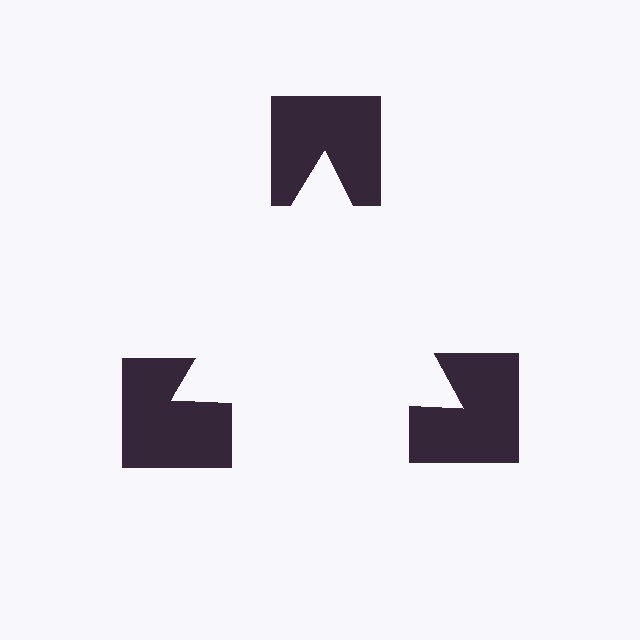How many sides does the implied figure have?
3 sides.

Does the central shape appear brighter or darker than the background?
It typically appears slightly brighter than the background, even though no actual brightness change is drawn.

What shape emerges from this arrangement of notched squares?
An illusory triangle — its edges are inferred from the aligned wedge cuts in the notched squares, not physically drawn.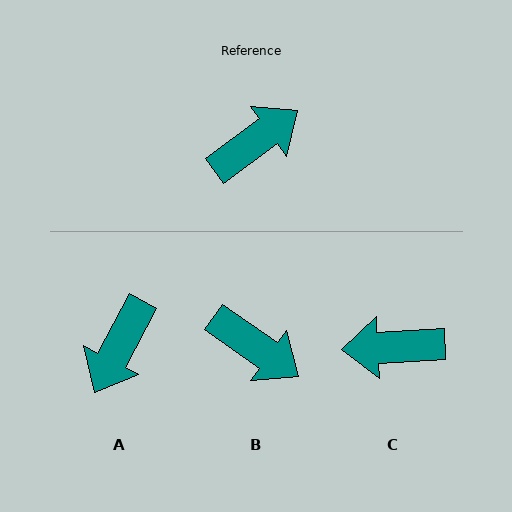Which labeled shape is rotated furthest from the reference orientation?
A, about 154 degrees away.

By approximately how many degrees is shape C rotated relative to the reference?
Approximately 147 degrees counter-clockwise.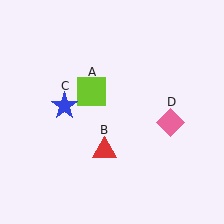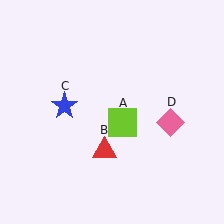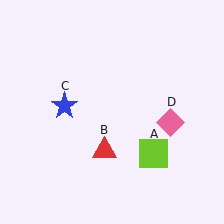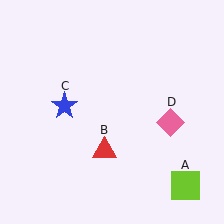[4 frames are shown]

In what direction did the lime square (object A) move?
The lime square (object A) moved down and to the right.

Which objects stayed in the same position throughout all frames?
Red triangle (object B) and blue star (object C) and pink diamond (object D) remained stationary.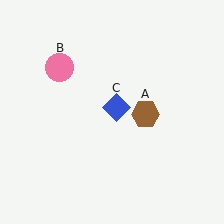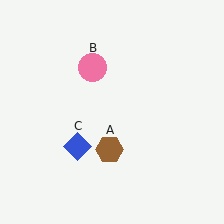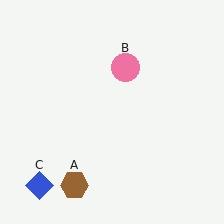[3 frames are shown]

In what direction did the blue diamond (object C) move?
The blue diamond (object C) moved down and to the left.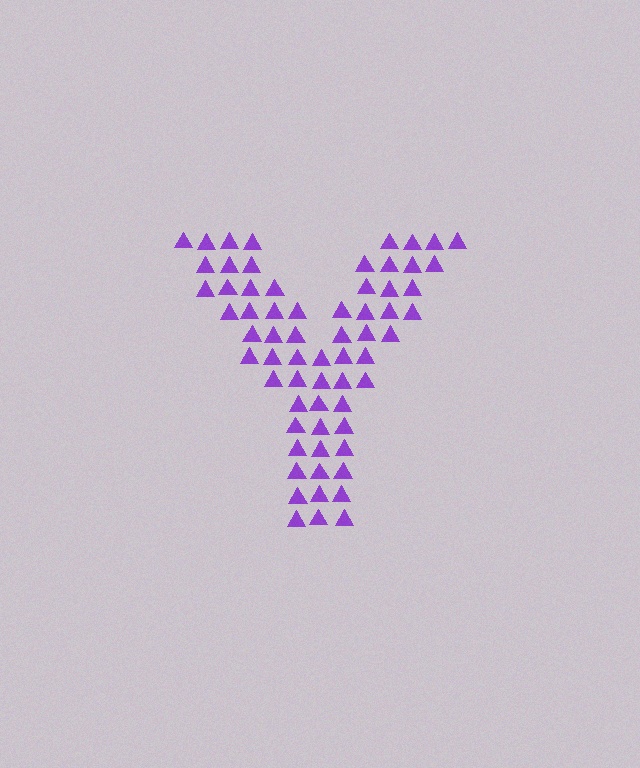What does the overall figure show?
The overall figure shows the letter Y.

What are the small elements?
The small elements are triangles.